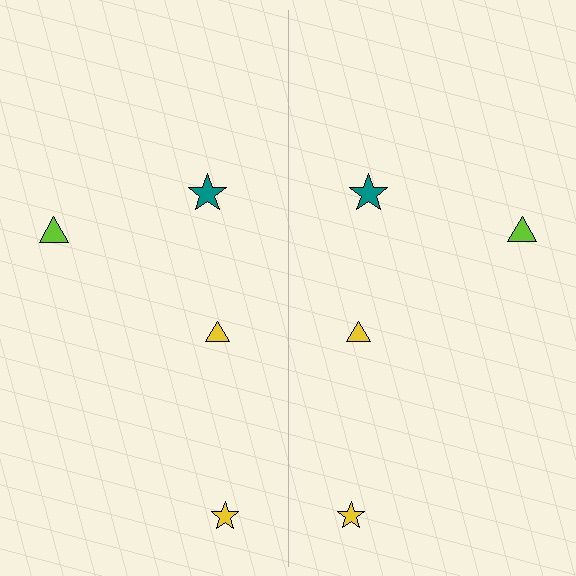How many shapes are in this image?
There are 8 shapes in this image.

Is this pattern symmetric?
Yes, this pattern has bilateral (reflection) symmetry.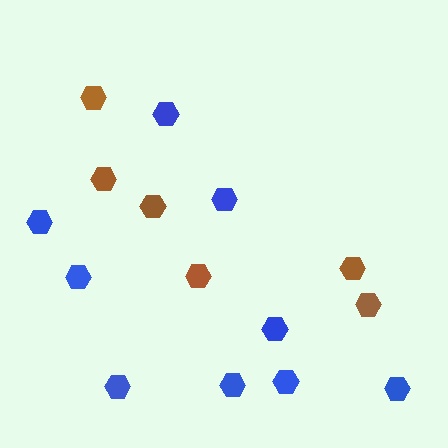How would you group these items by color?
There are 2 groups: one group of brown hexagons (6) and one group of blue hexagons (9).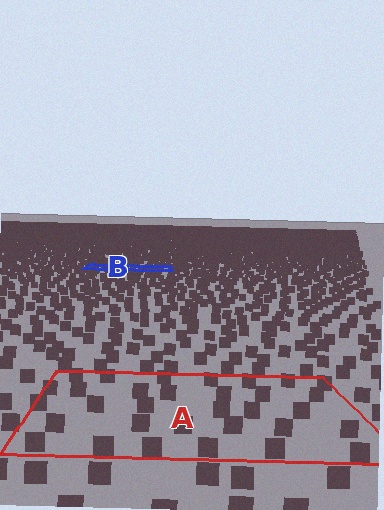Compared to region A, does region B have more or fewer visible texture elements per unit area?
Region B has more texture elements per unit area — they are packed more densely because it is farther away.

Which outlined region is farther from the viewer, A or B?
Region B is farther from the viewer — the texture elements inside it appear smaller and more densely packed.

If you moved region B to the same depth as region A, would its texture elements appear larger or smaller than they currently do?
They would appear larger. At a closer depth, the same texture elements are projected at a bigger on-screen size.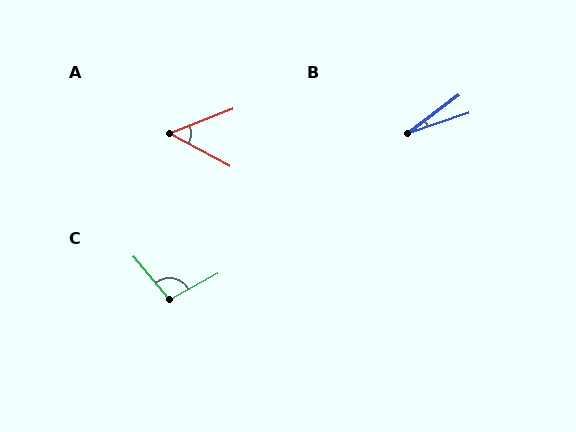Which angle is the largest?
C, at approximately 102 degrees.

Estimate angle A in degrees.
Approximately 49 degrees.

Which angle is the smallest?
B, at approximately 18 degrees.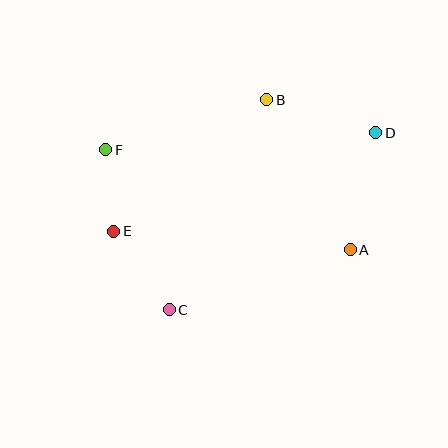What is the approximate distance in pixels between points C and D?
The distance between C and D is approximately 272 pixels.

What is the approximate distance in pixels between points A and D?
The distance between A and D is approximately 120 pixels.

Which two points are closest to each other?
Points E and F are closest to each other.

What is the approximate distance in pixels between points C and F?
The distance between C and F is approximately 172 pixels.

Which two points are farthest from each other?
Points D and E are farthest from each other.